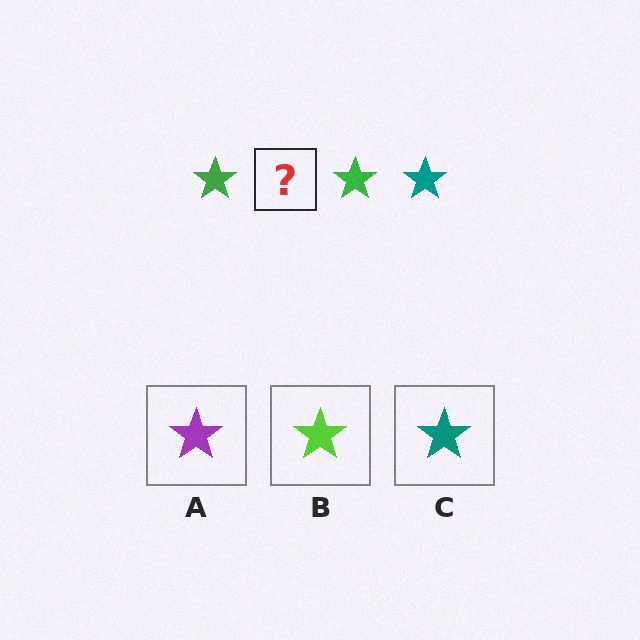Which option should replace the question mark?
Option C.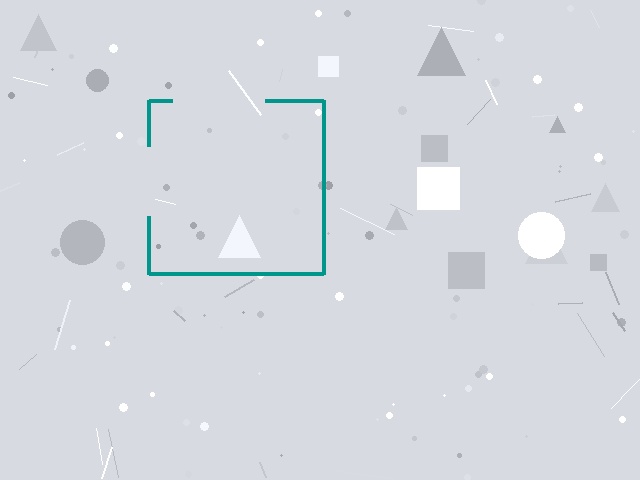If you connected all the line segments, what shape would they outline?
They would outline a square.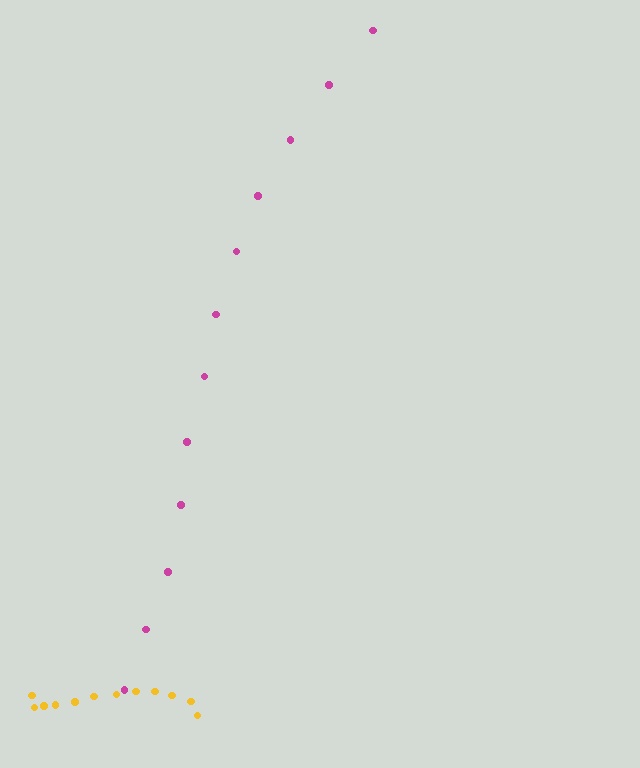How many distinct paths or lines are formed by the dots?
There are 2 distinct paths.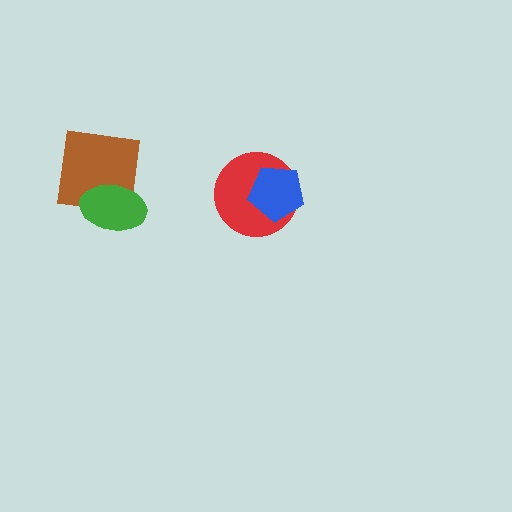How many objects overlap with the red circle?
1 object overlaps with the red circle.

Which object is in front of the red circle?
The blue pentagon is in front of the red circle.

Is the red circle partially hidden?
Yes, it is partially covered by another shape.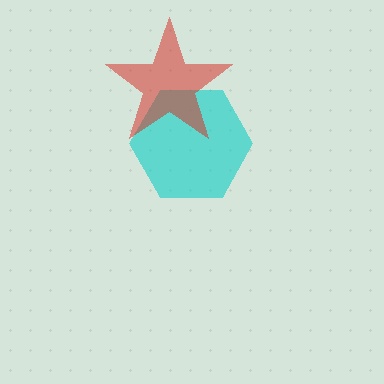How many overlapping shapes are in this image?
There are 2 overlapping shapes in the image.